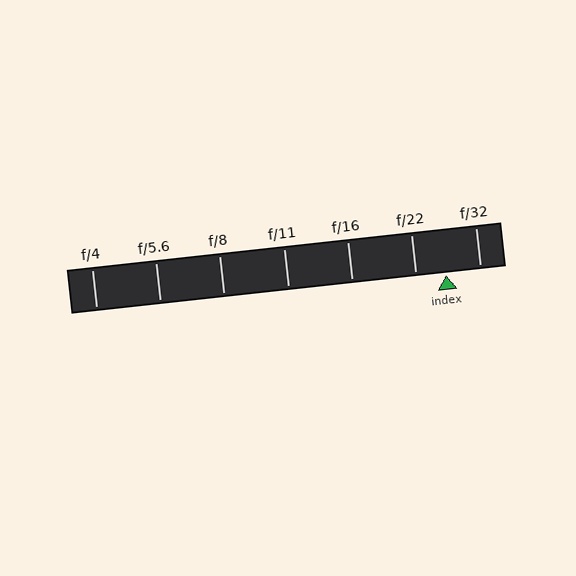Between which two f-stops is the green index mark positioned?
The index mark is between f/22 and f/32.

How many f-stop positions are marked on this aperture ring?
There are 7 f-stop positions marked.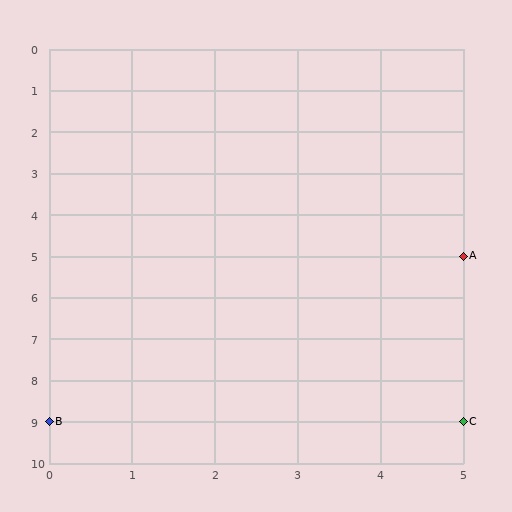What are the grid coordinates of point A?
Point A is at grid coordinates (5, 5).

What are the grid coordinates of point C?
Point C is at grid coordinates (5, 9).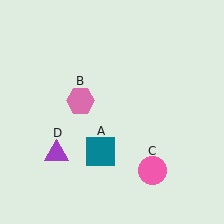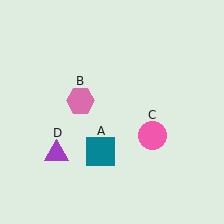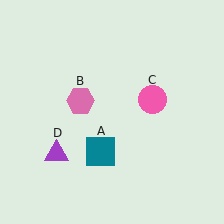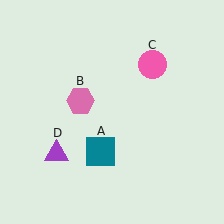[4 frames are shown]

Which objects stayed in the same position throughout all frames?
Teal square (object A) and pink hexagon (object B) and purple triangle (object D) remained stationary.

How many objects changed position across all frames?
1 object changed position: pink circle (object C).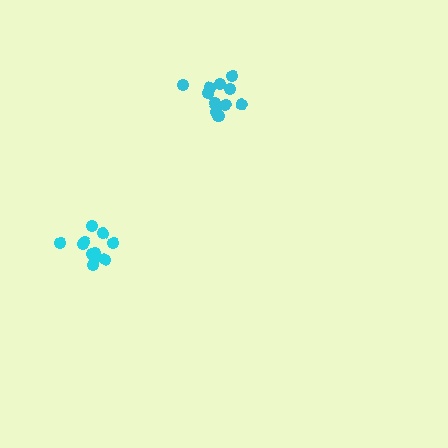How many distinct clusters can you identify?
There are 2 distinct clusters.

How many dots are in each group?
Group 1: 11 dots, Group 2: 11 dots (22 total).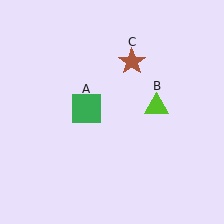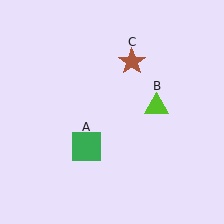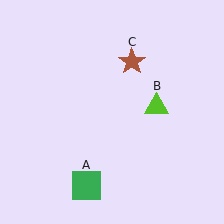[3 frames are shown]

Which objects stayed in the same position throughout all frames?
Lime triangle (object B) and brown star (object C) remained stationary.